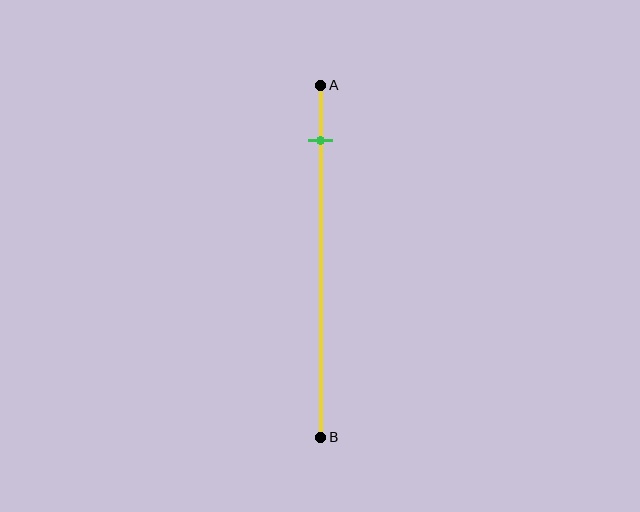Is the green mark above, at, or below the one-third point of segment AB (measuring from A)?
The green mark is above the one-third point of segment AB.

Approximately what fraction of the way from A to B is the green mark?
The green mark is approximately 15% of the way from A to B.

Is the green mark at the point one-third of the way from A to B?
No, the mark is at about 15% from A, not at the 33% one-third point.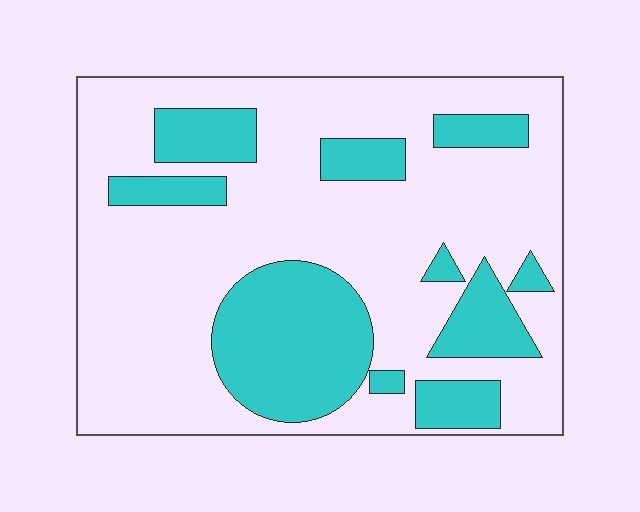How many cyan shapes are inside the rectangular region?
10.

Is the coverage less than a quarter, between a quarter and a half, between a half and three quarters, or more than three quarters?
Between a quarter and a half.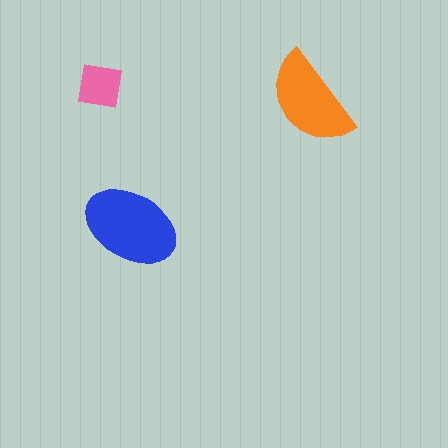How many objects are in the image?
There are 3 objects in the image.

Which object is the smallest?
The pink square.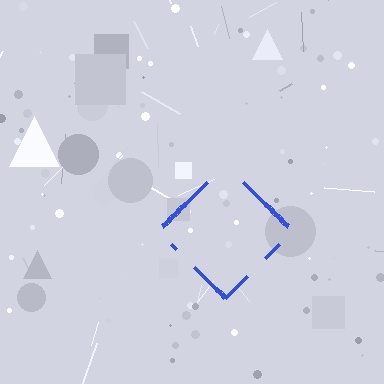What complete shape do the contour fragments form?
The contour fragments form a diamond.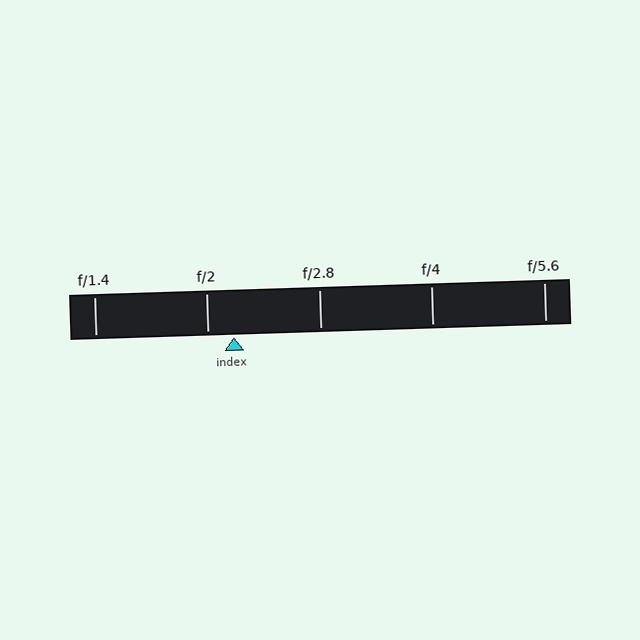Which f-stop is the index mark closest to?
The index mark is closest to f/2.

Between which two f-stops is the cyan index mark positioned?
The index mark is between f/2 and f/2.8.